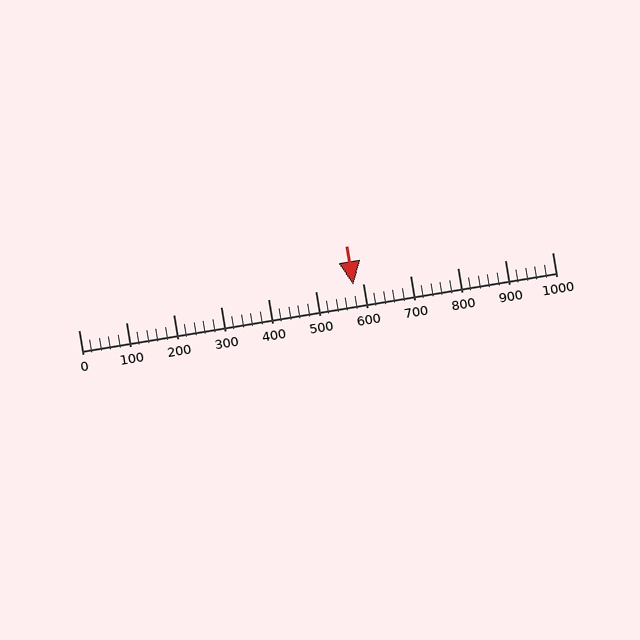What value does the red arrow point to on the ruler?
The red arrow points to approximately 580.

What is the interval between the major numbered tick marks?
The major tick marks are spaced 100 units apart.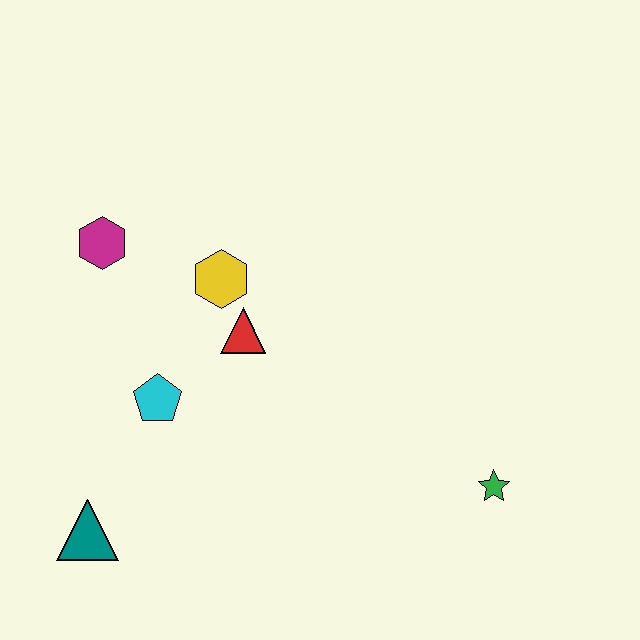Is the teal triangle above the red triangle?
No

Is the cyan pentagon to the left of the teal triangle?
No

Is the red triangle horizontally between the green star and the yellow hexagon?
Yes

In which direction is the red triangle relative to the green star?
The red triangle is to the left of the green star.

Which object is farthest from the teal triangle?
The green star is farthest from the teal triangle.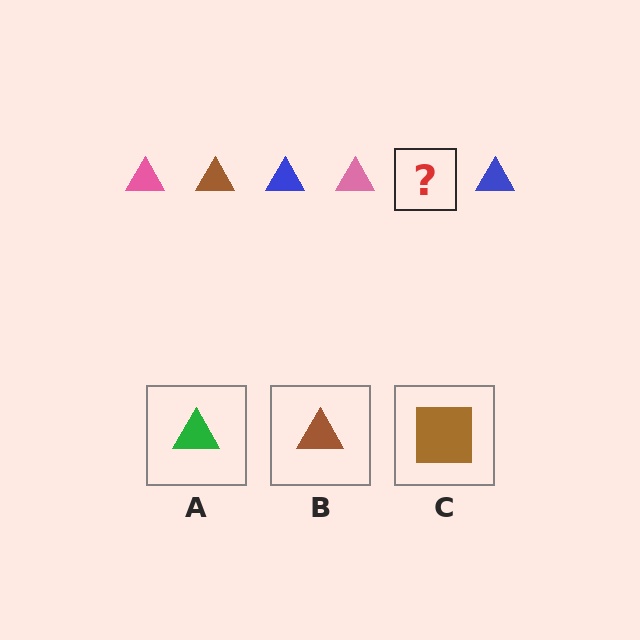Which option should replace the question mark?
Option B.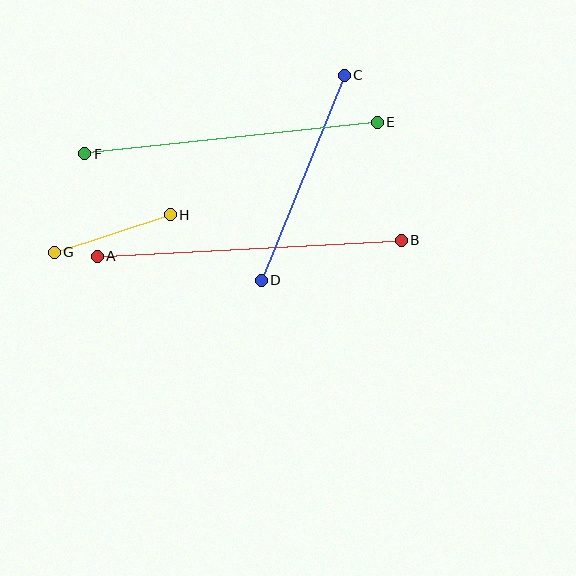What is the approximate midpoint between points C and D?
The midpoint is at approximately (303, 178) pixels.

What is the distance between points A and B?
The distance is approximately 304 pixels.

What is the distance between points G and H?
The distance is approximately 122 pixels.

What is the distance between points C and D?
The distance is approximately 221 pixels.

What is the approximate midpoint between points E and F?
The midpoint is at approximately (231, 138) pixels.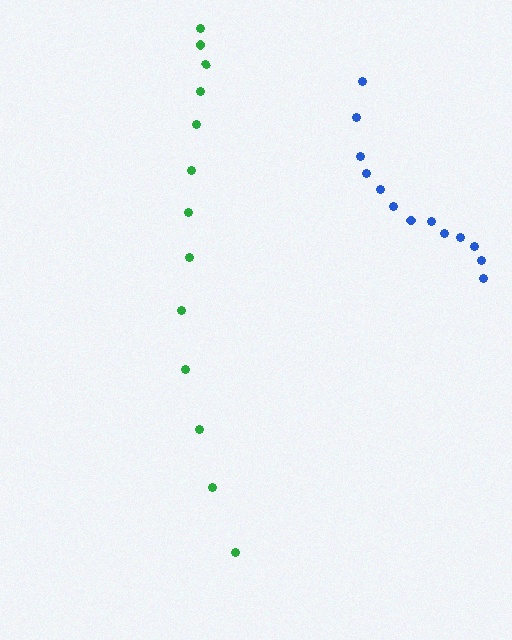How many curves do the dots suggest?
There are 2 distinct paths.